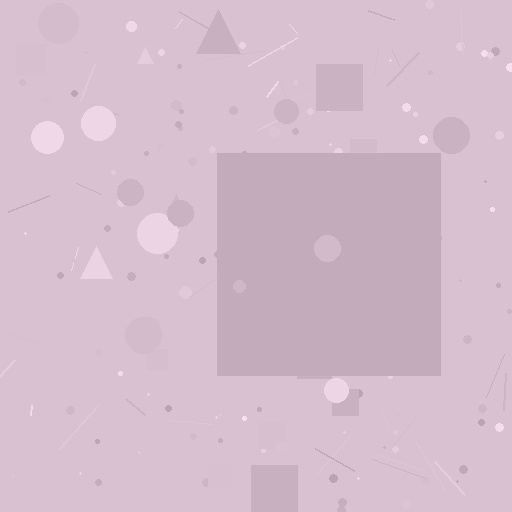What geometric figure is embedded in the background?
A square is embedded in the background.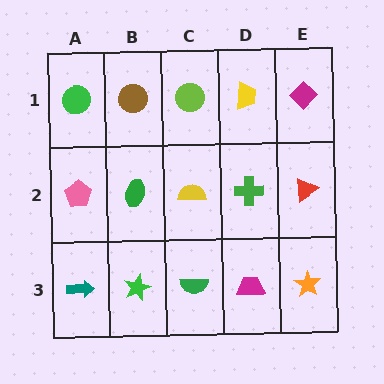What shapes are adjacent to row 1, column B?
A green ellipse (row 2, column B), a green circle (row 1, column A), a lime circle (row 1, column C).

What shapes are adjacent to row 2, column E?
A magenta diamond (row 1, column E), an orange star (row 3, column E), a green cross (row 2, column D).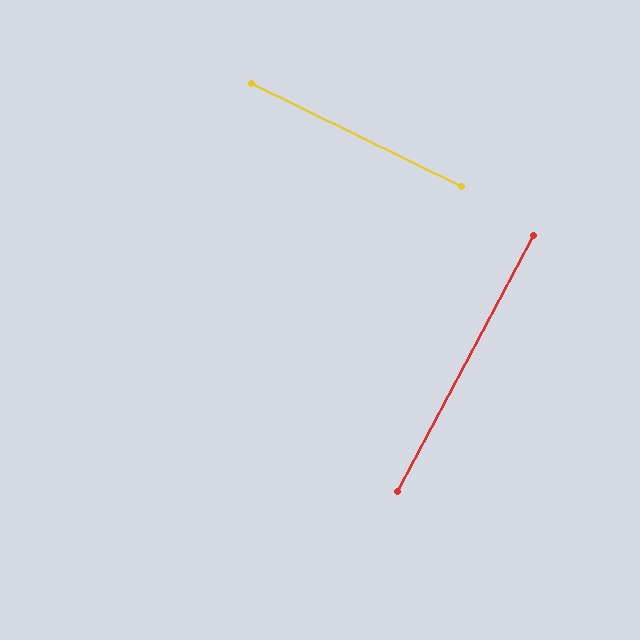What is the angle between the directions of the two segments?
Approximately 88 degrees.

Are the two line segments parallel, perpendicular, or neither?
Perpendicular — they meet at approximately 88°.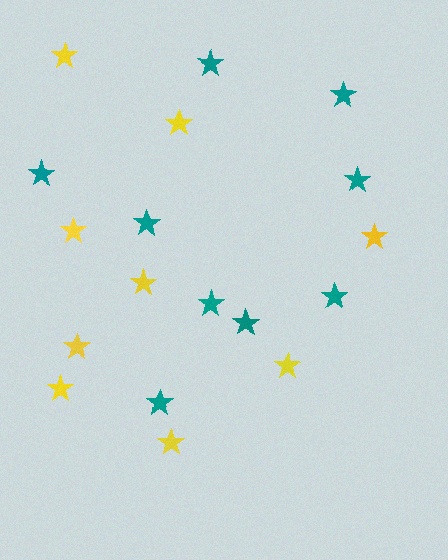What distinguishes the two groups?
There are 2 groups: one group of teal stars (9) and one group of yellow stars (9).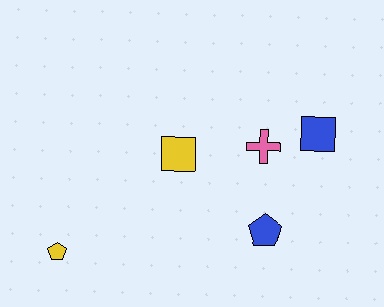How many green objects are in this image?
There are no green objects.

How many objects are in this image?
There are 5 objects.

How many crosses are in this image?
There is 1 cross.